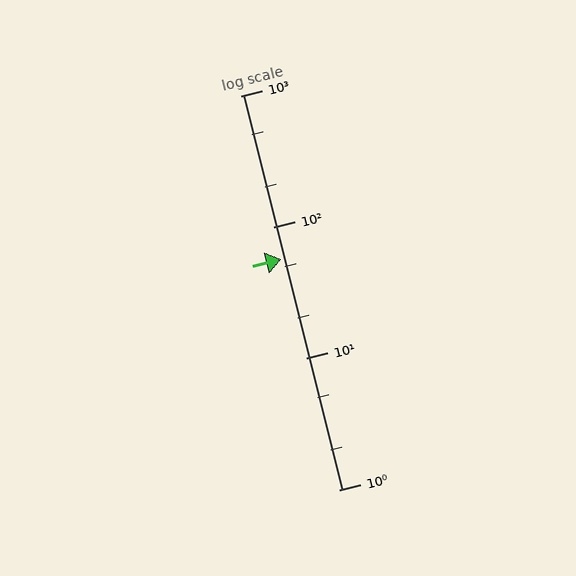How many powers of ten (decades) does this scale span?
The scale spans 3 decades, from 1 to 1000.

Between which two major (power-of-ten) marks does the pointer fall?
The pointer is between 10 and 100.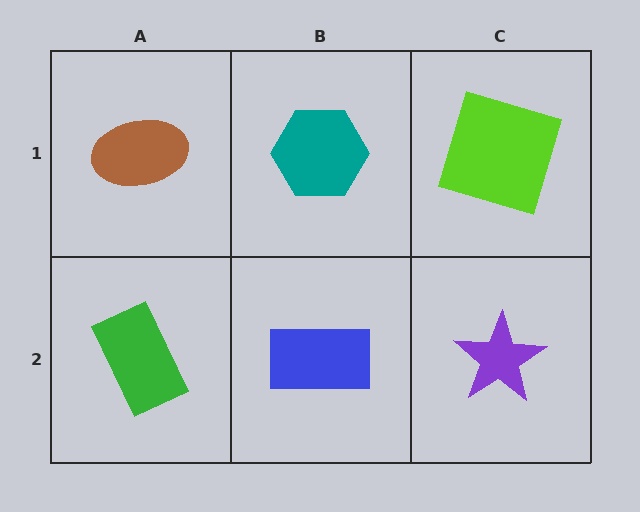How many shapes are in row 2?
3 shapes.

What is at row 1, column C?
A lime square.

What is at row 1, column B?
A teal hexagon.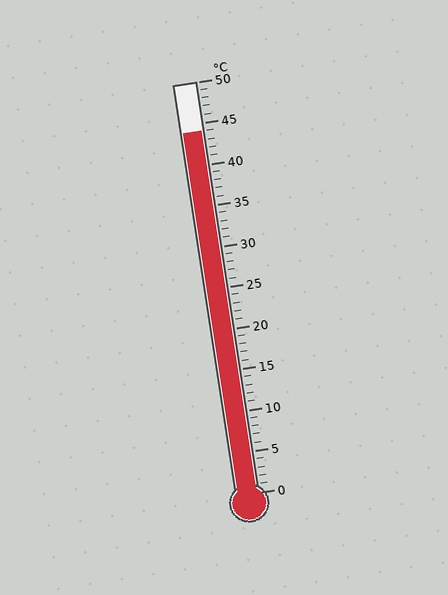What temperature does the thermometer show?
The thermometer shows approximately 44°C.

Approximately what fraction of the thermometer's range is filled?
The thermometer is filled to approximately 90% of its range.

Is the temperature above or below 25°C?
The temperature is above 25°C.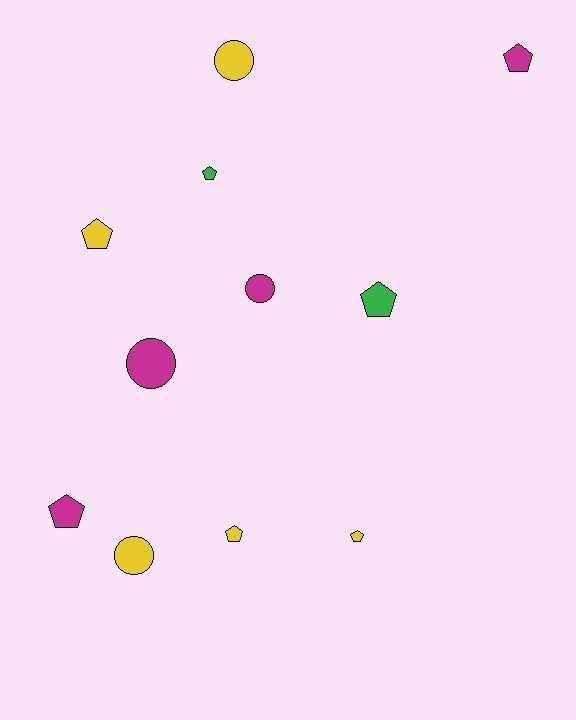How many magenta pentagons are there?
There are 2 magenta pentagons.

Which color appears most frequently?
Yellow, with 5 objects.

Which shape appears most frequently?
Pentagon, with 7 objects.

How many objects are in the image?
There are 11 objects.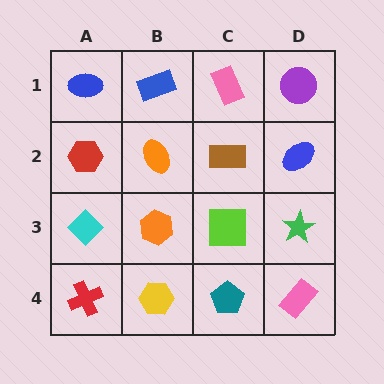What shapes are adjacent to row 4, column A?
A cyan diamond (row 3, column A), a yellow hexagon (row 4, column B).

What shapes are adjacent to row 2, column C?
A pink rectangle (row 1, column C), a lime square (row 3, column C), an orange ellipse (row 2, column B), a blue ellipse (row 2, column D).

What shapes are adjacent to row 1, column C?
A brown rectangle (row 2, column C), a blue rectangle (row 1, column B), a purple circle (row 1, column D).